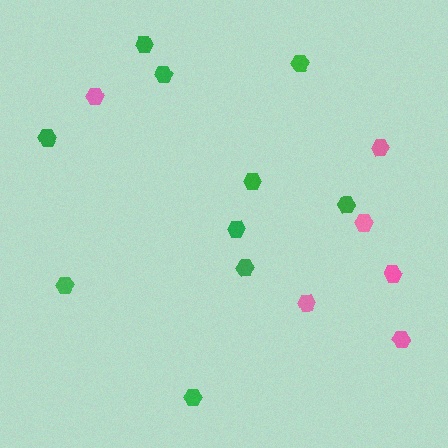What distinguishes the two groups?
There are 2 groups: one group of pink hexagons (6) and one group of green hexagons (10).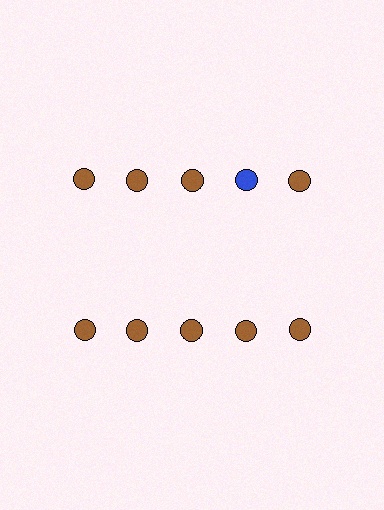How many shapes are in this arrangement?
There are 10 shapes arranged in a grid pattern.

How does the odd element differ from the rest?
It has a different color: blue instead of brown.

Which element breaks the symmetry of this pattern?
The blue circle in the top row, second from right column breaks the symmetry. All other shapes are brown circles.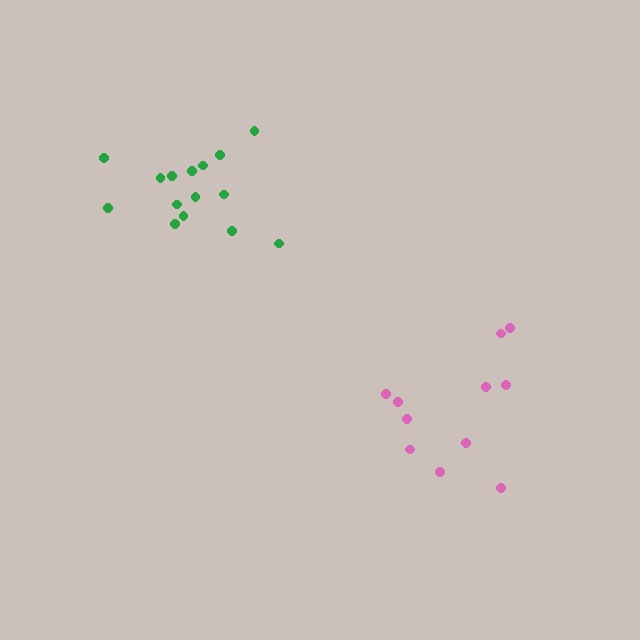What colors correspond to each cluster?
The clusters are colored: pink, green.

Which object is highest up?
The green cluster is topmost.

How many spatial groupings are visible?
There are 2 spatial groupings.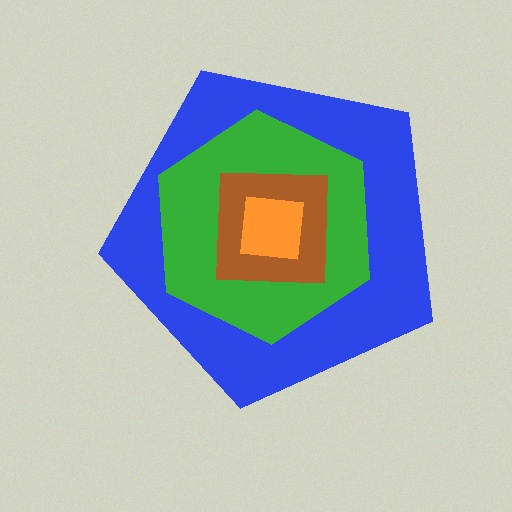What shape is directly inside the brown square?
The orange square.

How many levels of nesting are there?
4.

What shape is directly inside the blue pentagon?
The green hexagon.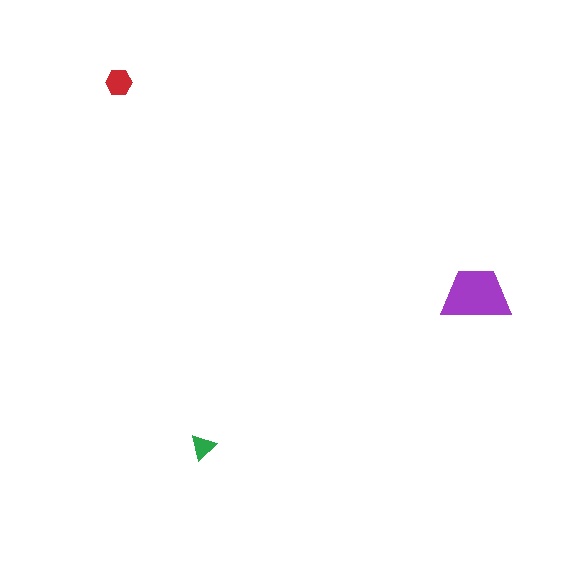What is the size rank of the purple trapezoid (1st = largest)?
1st.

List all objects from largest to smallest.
The purple trapezoid, the red hexagon, the green triangle.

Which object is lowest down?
The green triangle is bottommost.